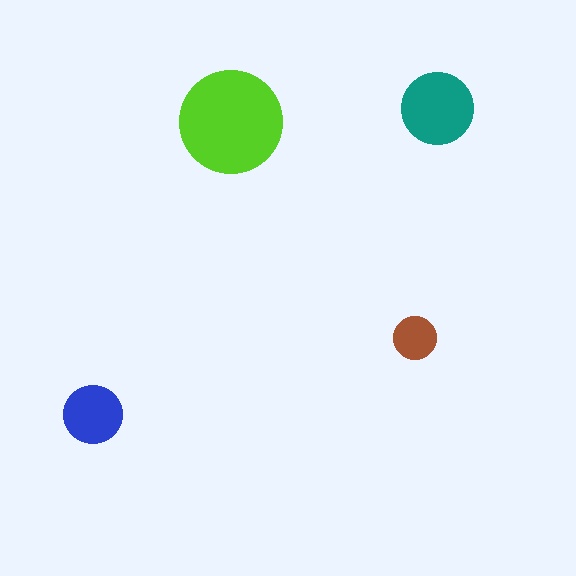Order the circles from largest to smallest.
the lime one, the teal one, the blue one, the brown one.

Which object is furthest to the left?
The blue circle is leftmost.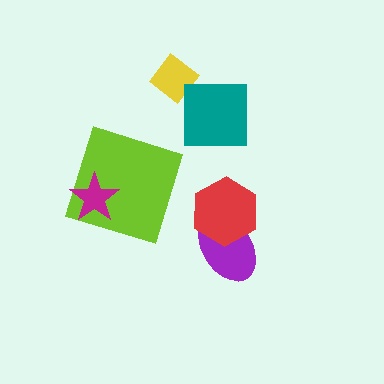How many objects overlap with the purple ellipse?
1 object overlaps with the purple ellipse.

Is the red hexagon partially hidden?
No, no other shape covers it.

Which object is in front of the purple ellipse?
The red hexagon is in front of the purple ellipse.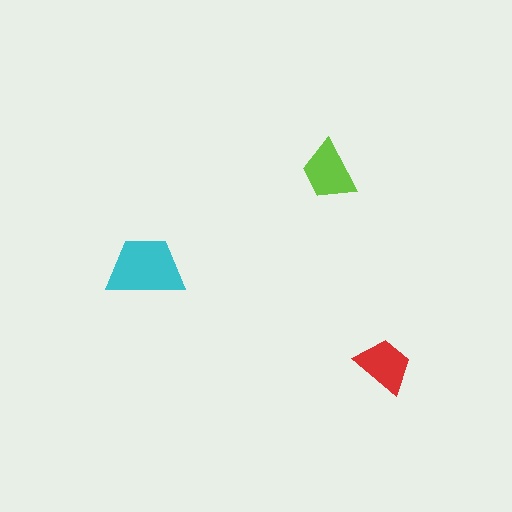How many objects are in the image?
There are 3 objects in the image.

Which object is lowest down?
The red trapezoid is bottommost.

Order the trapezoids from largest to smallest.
the cyan one, the lime one, the red one.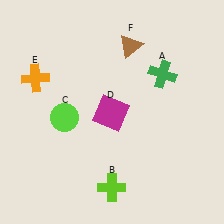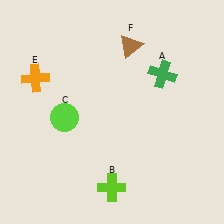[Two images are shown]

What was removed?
The magenta square (D) was removed in Image 2.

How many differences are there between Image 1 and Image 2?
There is 1 difference between the two images.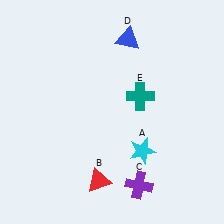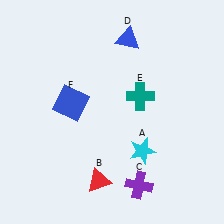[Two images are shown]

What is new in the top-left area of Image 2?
A blue square (F) was added in the top-left area of Image 2.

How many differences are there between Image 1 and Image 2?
There is 1 difference between the two images.